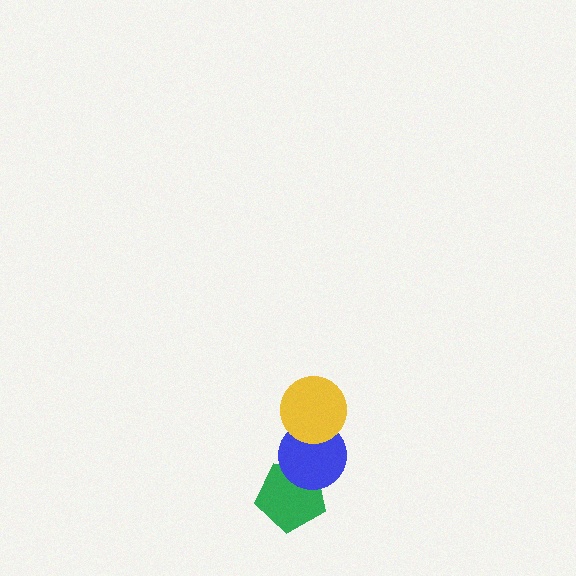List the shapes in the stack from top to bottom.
From top to bottom: the yellow circle, the blue circle, the green pentagon.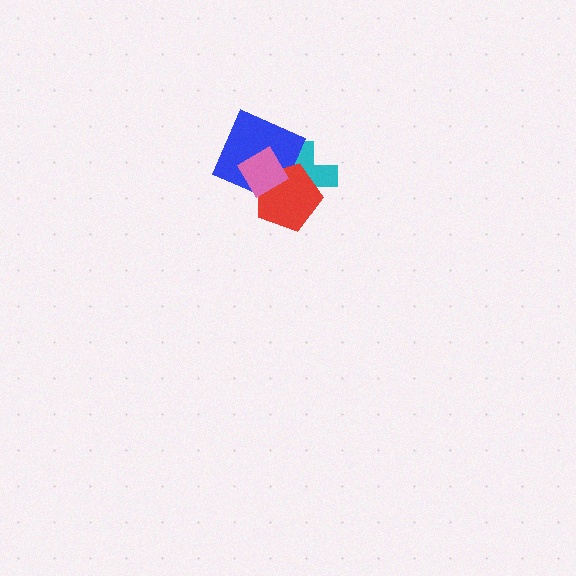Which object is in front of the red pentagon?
The pink diamond is in front of the red pentagon.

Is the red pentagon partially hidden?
Yes, it is partially covered by another shape.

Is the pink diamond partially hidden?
No, no other shape covers it.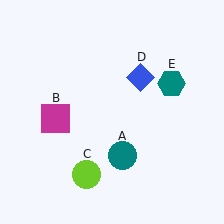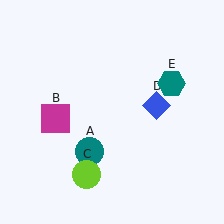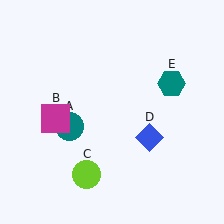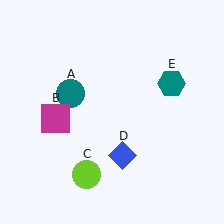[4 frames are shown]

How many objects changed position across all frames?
2 objects changed position: teal circle (object A), blue diamond (object D).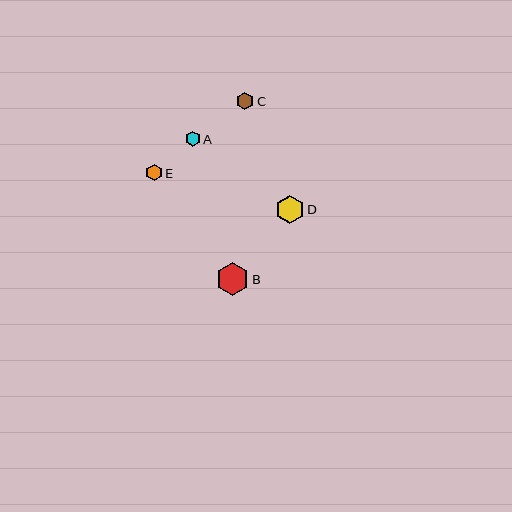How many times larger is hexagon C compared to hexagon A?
Hexagon C is approximately 1.2 times the size of hexagon A.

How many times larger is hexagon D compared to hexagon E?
Hexagon D is approximately 1.7 times the size of hexagon E.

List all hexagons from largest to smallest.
From largest to smallest: B, D, C, E, A.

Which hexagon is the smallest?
Hexagon A is the smallest with a size of approximately 15 pixels.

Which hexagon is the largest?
Hexagon B is the largest with a size of approximately 32 pixels.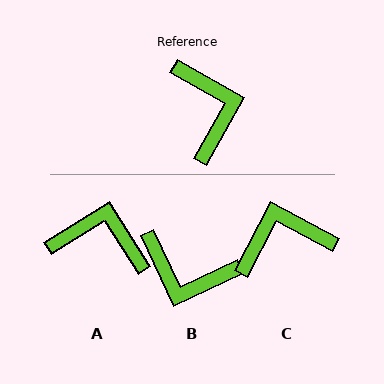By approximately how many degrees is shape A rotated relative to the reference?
Approximately 61 degrees counter-clockwise.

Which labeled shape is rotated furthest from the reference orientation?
B, about 126 degrees away.